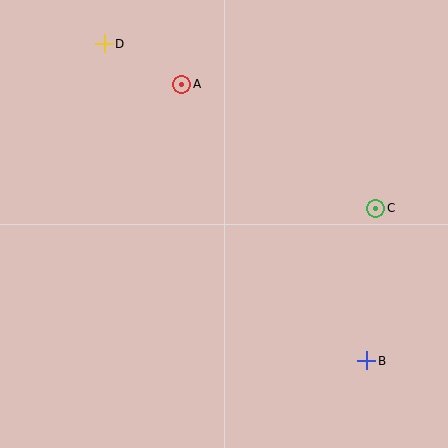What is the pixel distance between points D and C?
The distance between D and C is 318 pixels.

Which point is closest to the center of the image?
Point A at (182, 84) is closest to the center.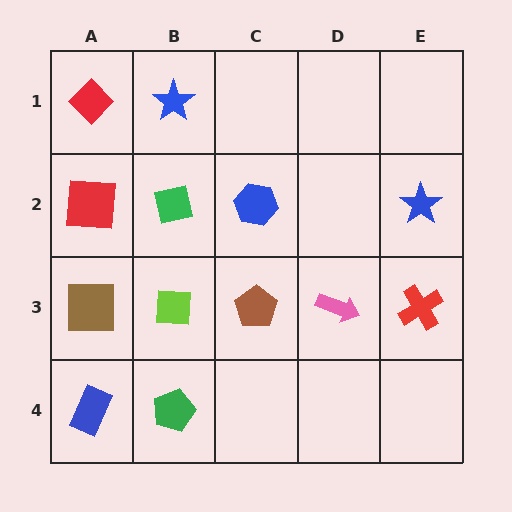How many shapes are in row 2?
4 shapes.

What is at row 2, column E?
A blue star.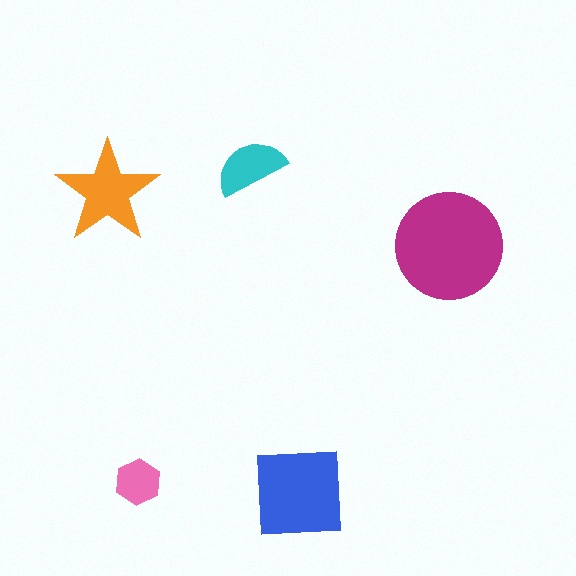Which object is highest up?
The cyan semicircle is topmost.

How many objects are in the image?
There are 5 objects in the image.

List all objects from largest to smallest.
The magenta circle, the blue square, the orange star, the cyan semicircle, the pink hexagon.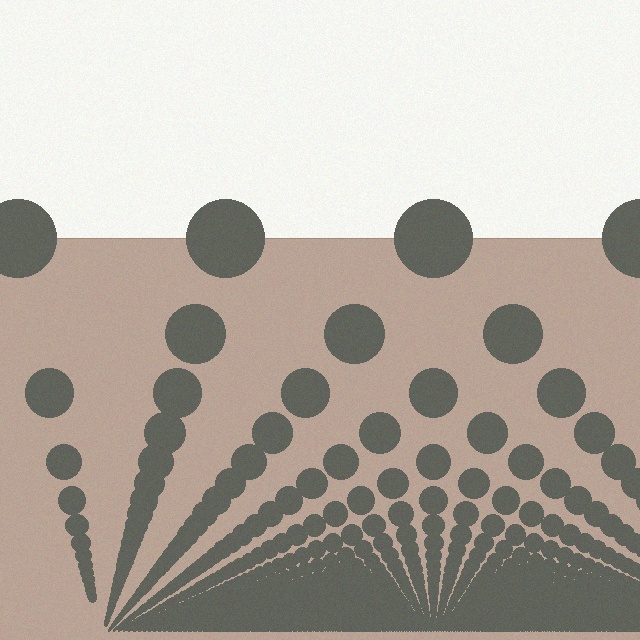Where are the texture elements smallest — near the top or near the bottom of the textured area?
Near the bottom.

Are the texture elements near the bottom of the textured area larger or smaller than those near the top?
Smaller. The gradient is inverted — elements near the bottom are smaller and denser.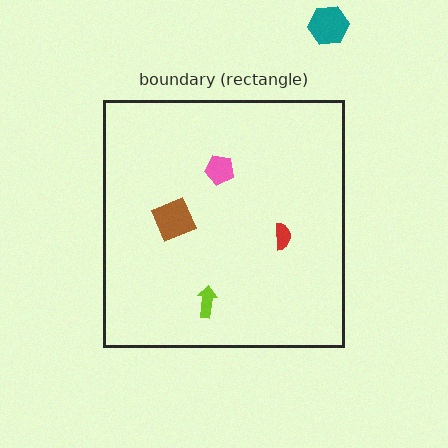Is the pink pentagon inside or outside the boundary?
Inside.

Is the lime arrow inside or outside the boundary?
Inside.